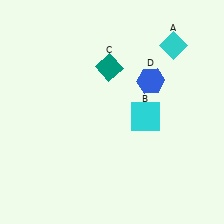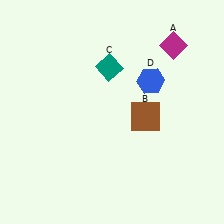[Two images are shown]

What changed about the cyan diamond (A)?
In Image 1, A is cyan. In Image 2, it changed to magenta.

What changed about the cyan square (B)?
In Image 1, B is cyan. In Image 2, it changed to brown.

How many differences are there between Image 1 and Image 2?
There are 2 differences between the two images.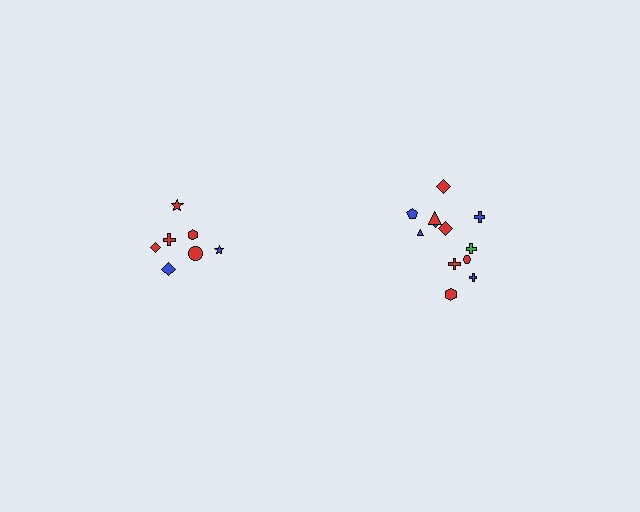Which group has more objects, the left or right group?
The right group.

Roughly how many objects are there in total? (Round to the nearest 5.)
Roughly 20 objects in total.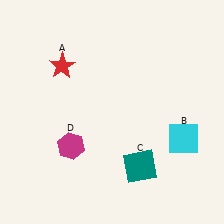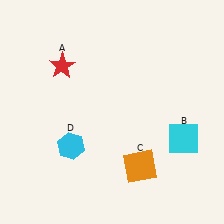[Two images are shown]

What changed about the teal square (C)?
In Image 1, C is teal. In Image 2, it changed to orange.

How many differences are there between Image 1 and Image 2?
There are 2 differences between the two images.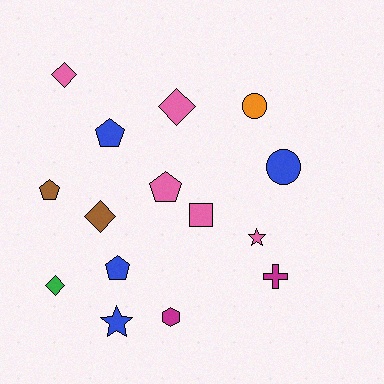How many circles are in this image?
There are 2 circles.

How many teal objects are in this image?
There are no teal objects.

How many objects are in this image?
There are 15 objects.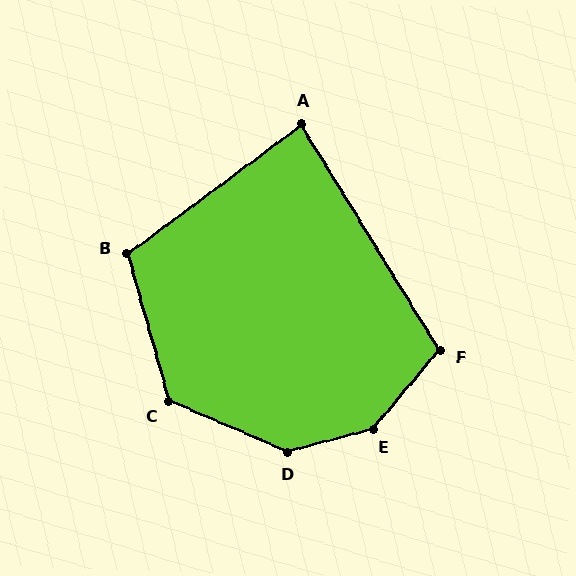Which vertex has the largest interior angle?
E, at approximately 146 degrees.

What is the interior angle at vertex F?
Approximately 108 degrees (obtuse).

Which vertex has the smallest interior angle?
A, at approximately 85 degrees.